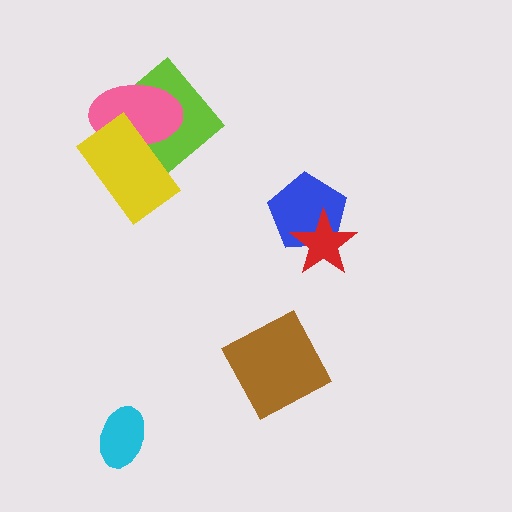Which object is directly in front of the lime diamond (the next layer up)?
The pink ellipse is directly in front of the lime diamond.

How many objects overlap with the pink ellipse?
2 objects overlap with the pink ellipse.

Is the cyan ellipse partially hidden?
No, no other shape covers it.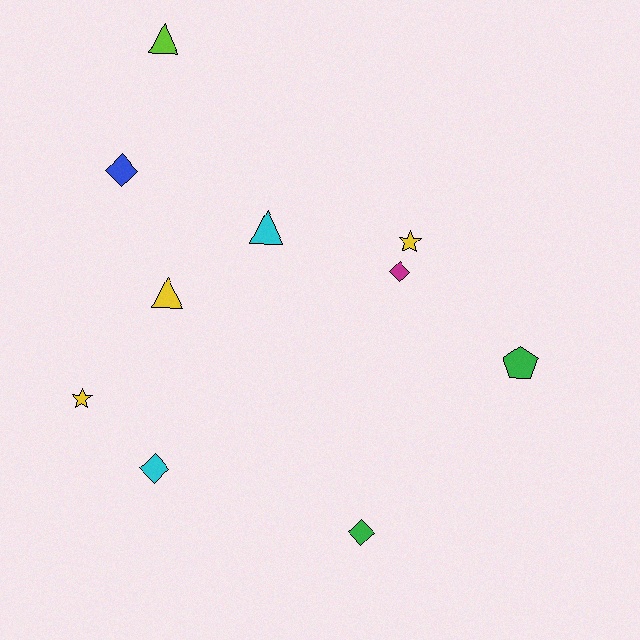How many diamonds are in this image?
There are 4 diamonds.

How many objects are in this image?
There are 10 objects.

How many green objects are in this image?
There are 2 green objects.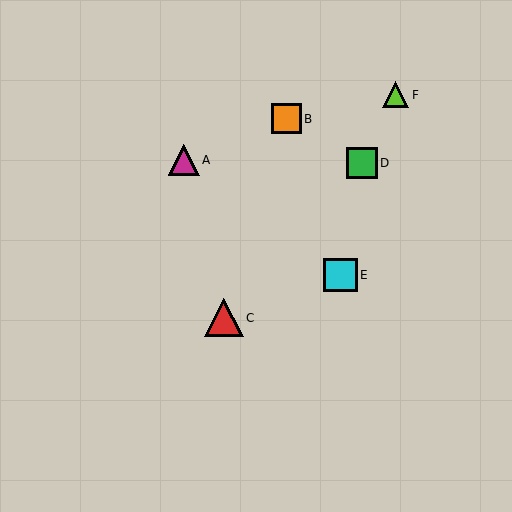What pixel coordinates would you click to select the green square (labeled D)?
Click at (362, 163) to select the green square D.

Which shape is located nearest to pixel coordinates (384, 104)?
The lime triangle (labeled F) at (396, 95) is nearest to that location.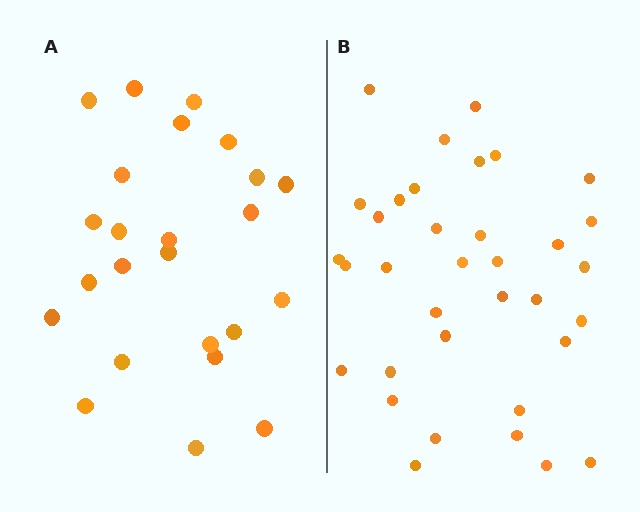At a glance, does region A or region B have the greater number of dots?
Region B (the right region) has more dots.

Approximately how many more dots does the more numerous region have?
Region B has roughly 12 or so more dots than region A.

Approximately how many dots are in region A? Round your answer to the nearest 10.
About 20 dots. (The exact count is 24, which rounds to 20.)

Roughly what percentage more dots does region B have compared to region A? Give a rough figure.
About 45% more.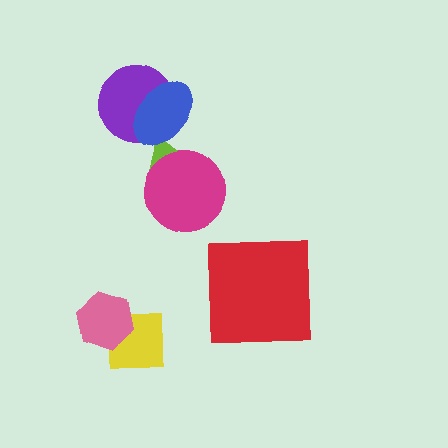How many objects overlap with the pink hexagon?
1 object overlaps with the pink hexagon.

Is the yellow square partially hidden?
Yes, it is partially covered by another shape.